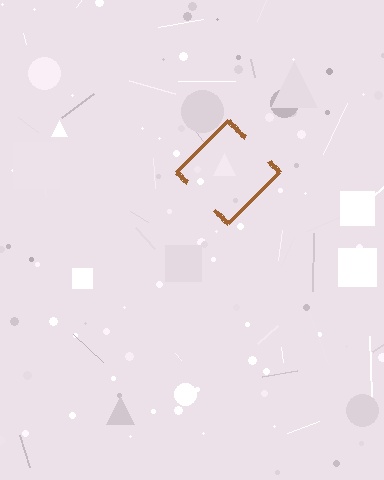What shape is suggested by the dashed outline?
The dashed outline suggests a diamond.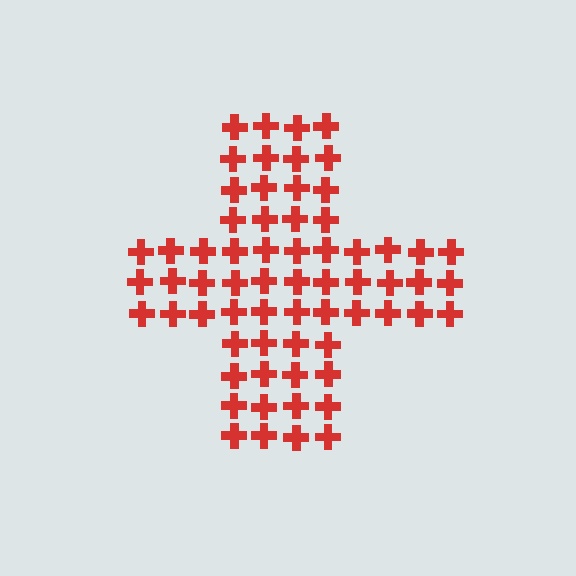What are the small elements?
The small elements are crosses.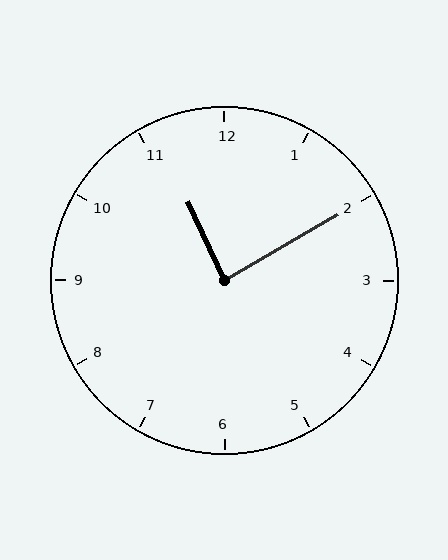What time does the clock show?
11:10.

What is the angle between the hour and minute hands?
Approximately 85 degrees.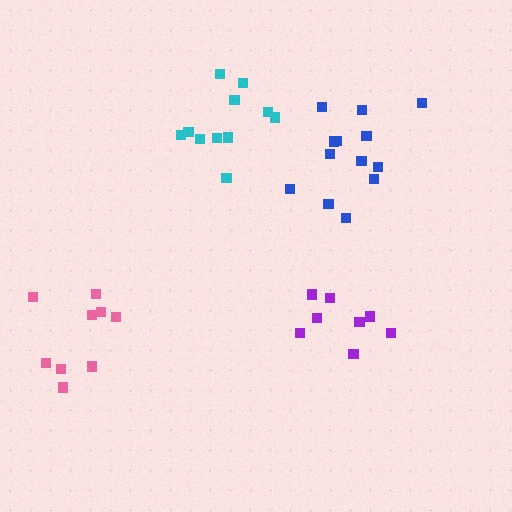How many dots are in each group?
Group 1: 8 dots, Group 2: 13 dots, Group 3: 9 dots, Group 4: 11 dots (41 total).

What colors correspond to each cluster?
The clusters are colored: purple, blue, pink, cyan.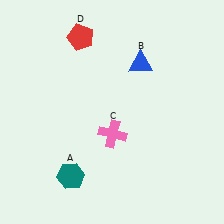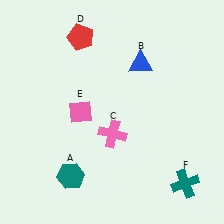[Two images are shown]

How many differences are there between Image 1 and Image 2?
There are 2 differences between the two images.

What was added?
A pink diamond (E), a teal cross (F) were added in Image 2.